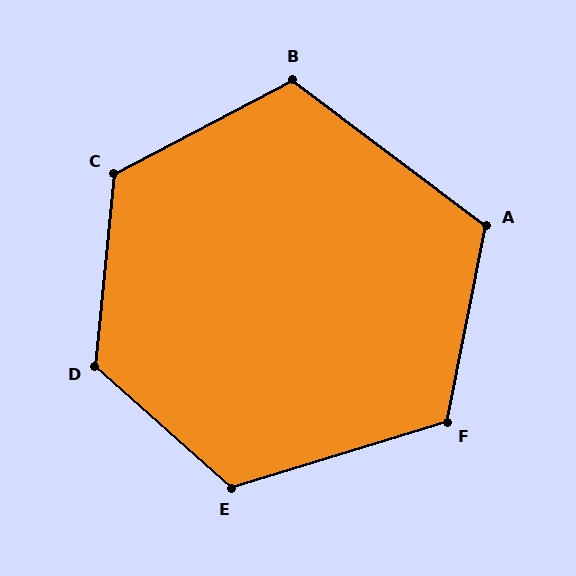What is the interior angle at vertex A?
Approximately 115 degrees (obtuse).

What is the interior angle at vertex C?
Approximately 123 degrees (obtuse).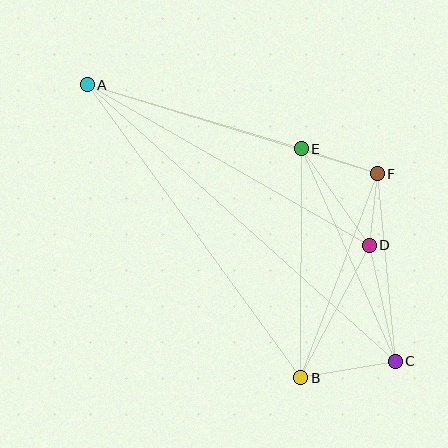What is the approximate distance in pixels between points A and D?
The distance between A and D is approximately 324 pixels.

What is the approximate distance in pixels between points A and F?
The distance between A and F is approximately 303 pixels.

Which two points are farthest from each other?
Points A and C are farthest from each other.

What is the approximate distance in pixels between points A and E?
The distance between A and E is approximately 223 pixels.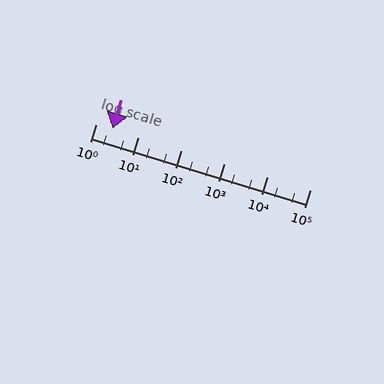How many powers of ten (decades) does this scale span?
The scale spans 5 decades, from 1 to 100000.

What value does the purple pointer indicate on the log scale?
The pointer indicates approximately 2.4.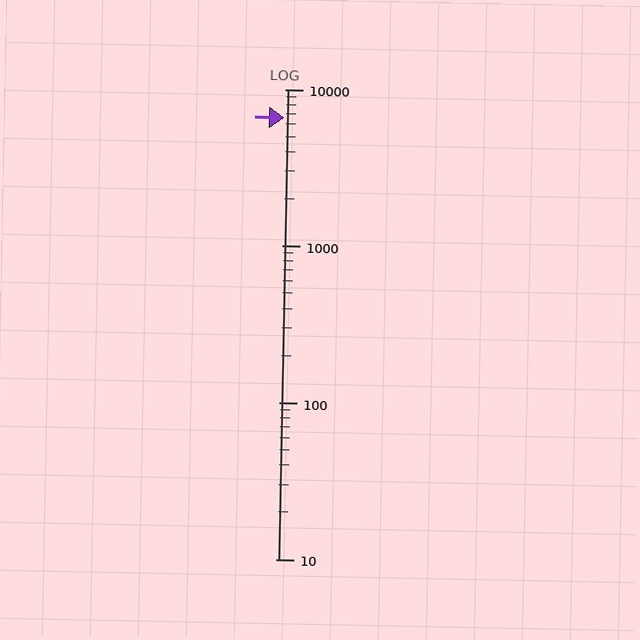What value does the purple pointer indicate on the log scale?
The pointer indicates approximately 6600.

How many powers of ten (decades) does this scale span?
The scale spans 3 decades, from 10 to 10000.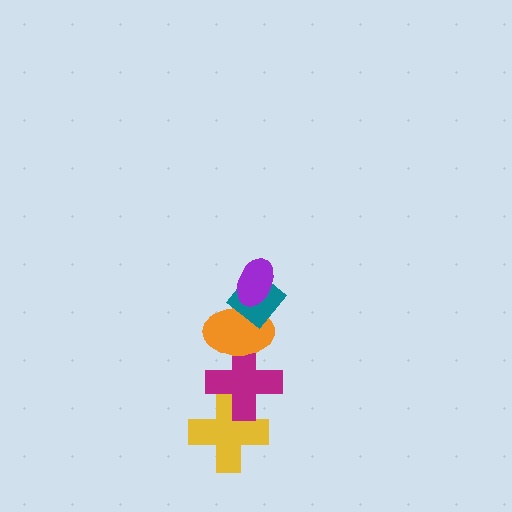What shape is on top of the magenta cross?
The orange ellipse is on top of the magenta cross.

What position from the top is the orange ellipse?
The orange ellipse is 3rd from the top.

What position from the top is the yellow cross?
The yellow cross is 5th from the top.